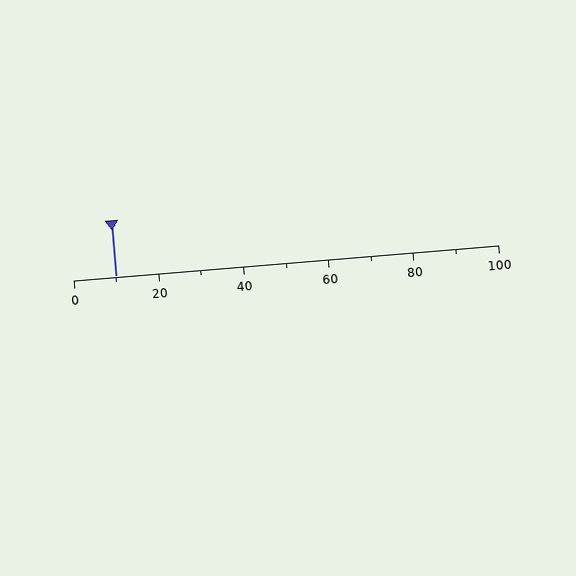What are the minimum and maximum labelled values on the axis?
The axis runs from 0 to 100.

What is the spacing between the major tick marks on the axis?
The major ticks are spaced 20 apart.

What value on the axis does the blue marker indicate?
The marker indicates approximately 10.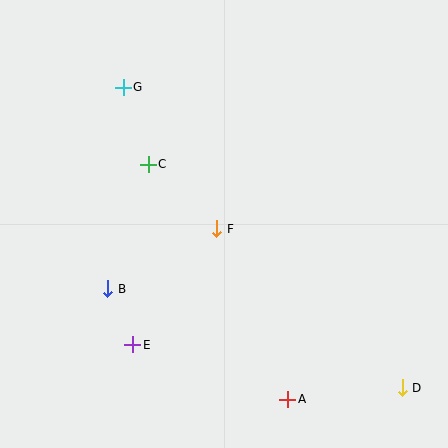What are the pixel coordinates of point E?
Point E is at (133, 345).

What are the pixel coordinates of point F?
Point F is at (217, 229).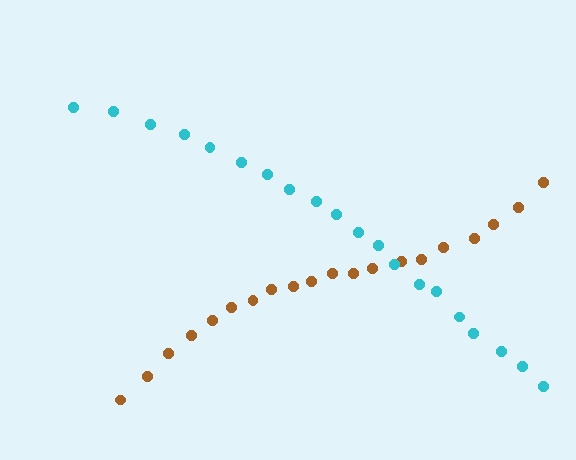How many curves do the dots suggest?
There are 2 distinct paths.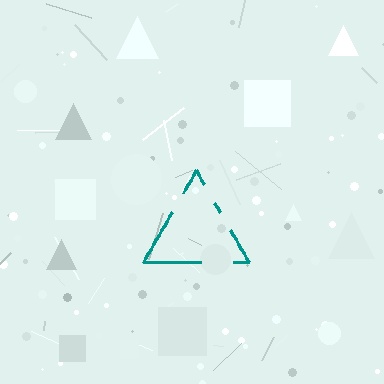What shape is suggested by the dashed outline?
The dashed outline suggests a triangle.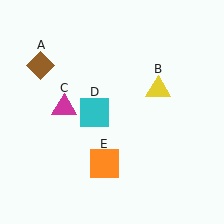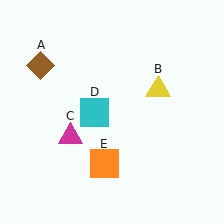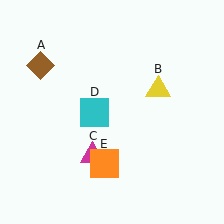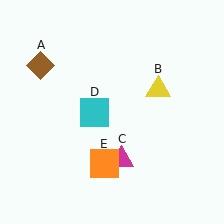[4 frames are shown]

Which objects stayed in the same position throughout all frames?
Brown diamond (object A) and yellow triangle (object B) and cyan square (object D) and orange square (object E) remained stationary.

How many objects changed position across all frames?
1 object changed position: magenta triangle (object C).